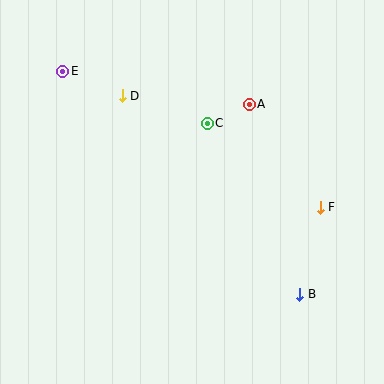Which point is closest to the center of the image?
Point C at (207, 123) is closest to the center.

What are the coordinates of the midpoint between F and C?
The midpoint between F and C is at (264, 165).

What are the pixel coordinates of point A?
Point A is at (249, 104).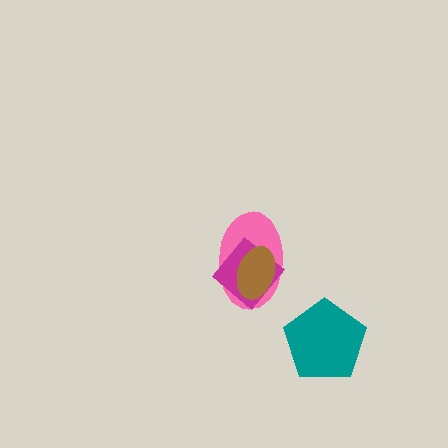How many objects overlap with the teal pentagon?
0 objects overlap with the teal pentagon.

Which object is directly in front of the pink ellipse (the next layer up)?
The magenta diamond is directly in front of the pink ellipse.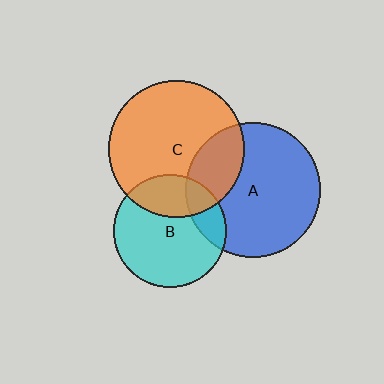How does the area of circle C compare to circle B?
Approximately 1.5 times.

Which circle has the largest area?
Circle C (orange).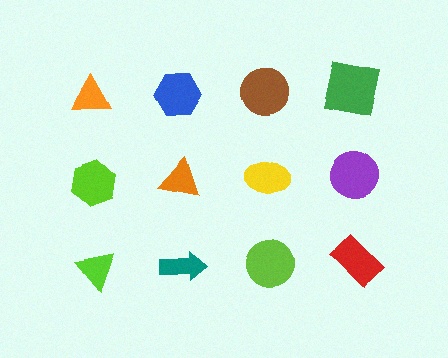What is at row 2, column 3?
A yellow ellipse.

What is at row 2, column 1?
A lime hexagon.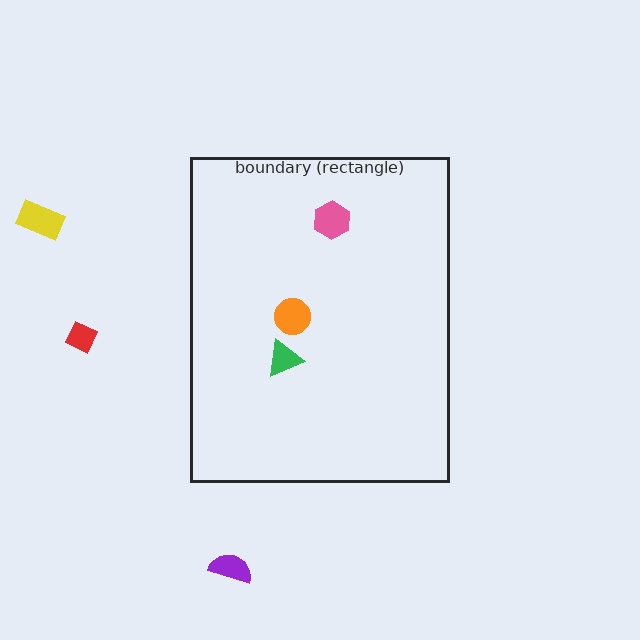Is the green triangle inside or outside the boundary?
Inside.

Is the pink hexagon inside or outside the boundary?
Inside.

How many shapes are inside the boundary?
3 inside, 3 outside.